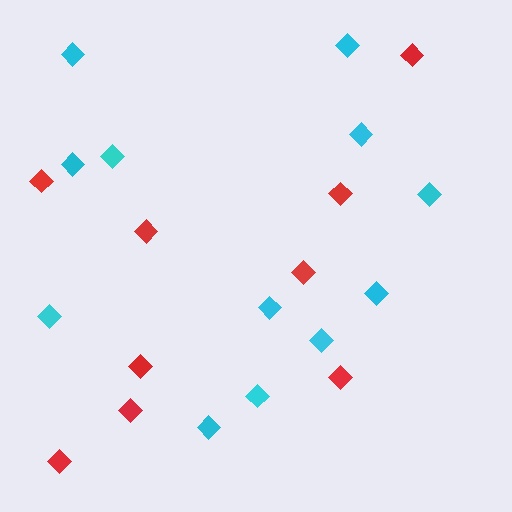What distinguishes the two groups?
There are 2 groups: one group of red diamonds (9) and one group of cyan diamonds (12).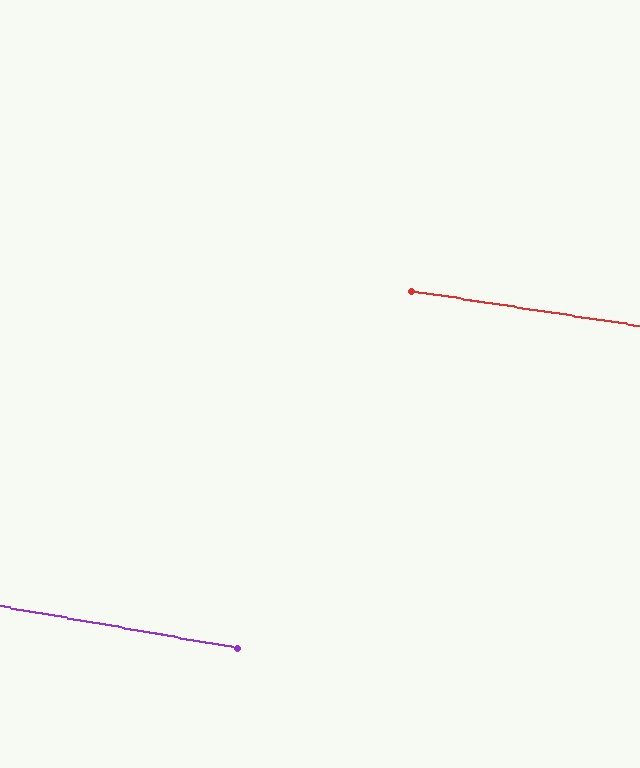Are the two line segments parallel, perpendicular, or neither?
Parallel — their directions differ by only 1.2°.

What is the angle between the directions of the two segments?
Approximately 1 degree.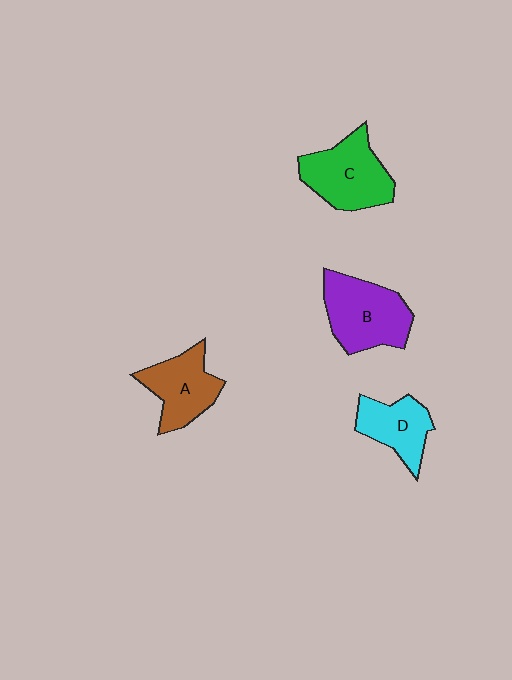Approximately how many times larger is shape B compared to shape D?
Approximately 1.5 times.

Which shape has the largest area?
Shape B (purple).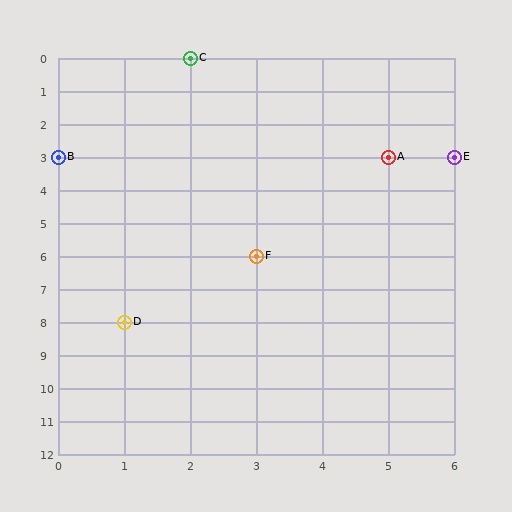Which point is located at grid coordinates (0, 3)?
Point B is at (0, 3).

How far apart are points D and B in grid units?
Points D and B are 1 column and 5 rows apart (about 5.1 grid units diagonally).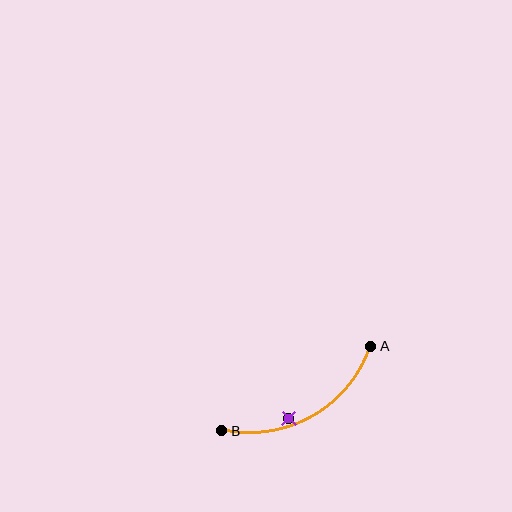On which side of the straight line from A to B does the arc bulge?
The arc bulges below the straight line connecting A and B.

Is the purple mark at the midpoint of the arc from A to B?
No — the purple mark does not lie on the arc at all. It sits slightly inside the curve.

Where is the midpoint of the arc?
The arc midpoint is the point on the curve farthest from the straight line joining A and B. It sits below that line.